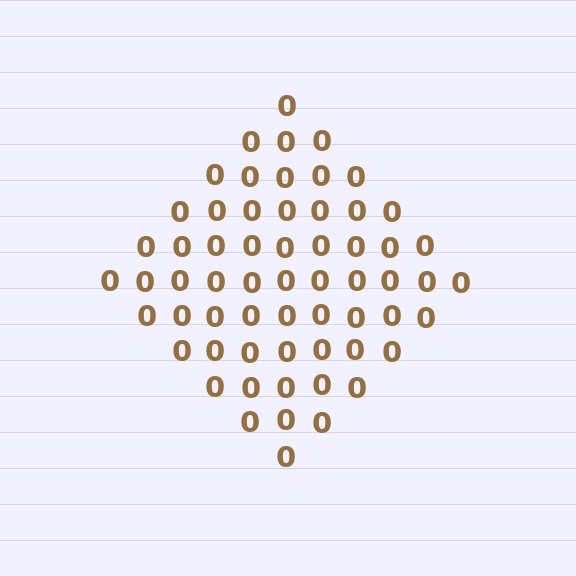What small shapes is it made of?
It is made of small digit 0's.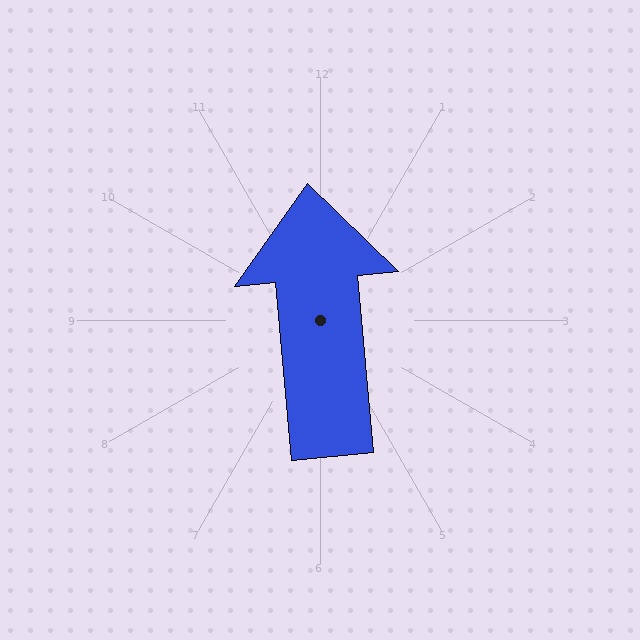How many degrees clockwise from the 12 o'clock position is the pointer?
Approximately 355 degrees.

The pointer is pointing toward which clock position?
Roughly 12 o'clock.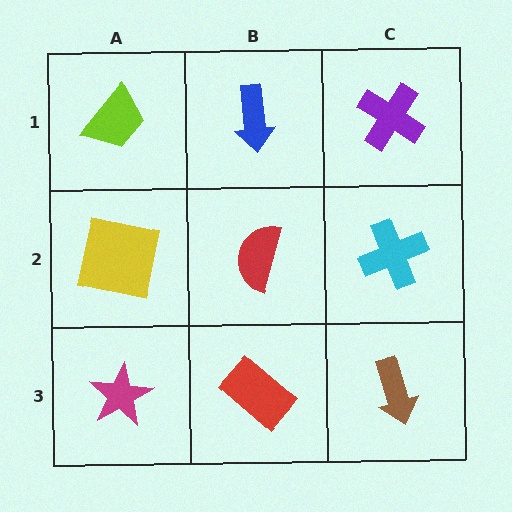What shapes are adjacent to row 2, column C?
A purple cross (row 1, column C), a brown arrow (row 3, column C), a red semicircle (row 2, column B).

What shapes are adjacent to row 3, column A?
A yellow square (row 2, column A), a red rectangle (row 3, column B).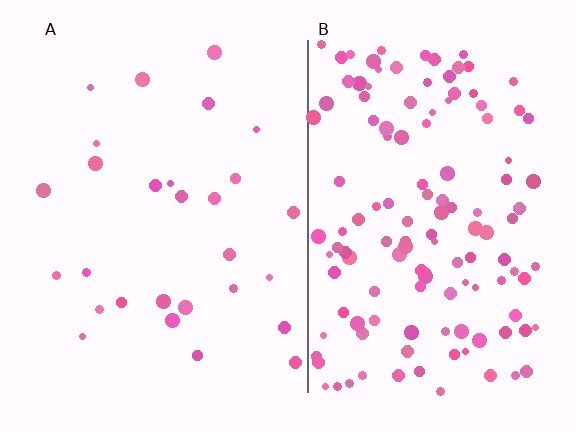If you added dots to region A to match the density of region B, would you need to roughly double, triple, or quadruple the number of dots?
Approximately quadruple.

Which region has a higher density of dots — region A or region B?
B (the right).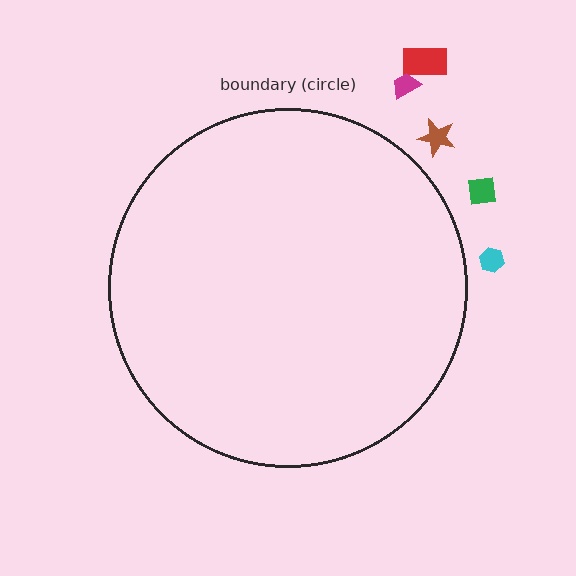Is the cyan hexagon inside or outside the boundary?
Outside.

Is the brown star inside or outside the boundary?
Outside.